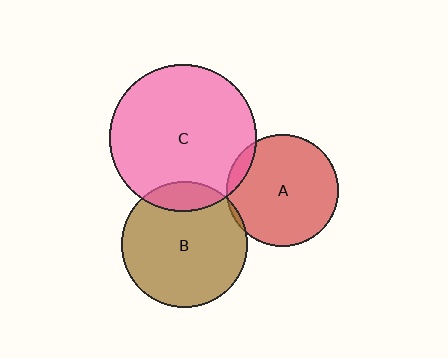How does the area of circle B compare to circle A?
Approximately 1.3 times.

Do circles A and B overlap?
Yes.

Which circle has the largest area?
Circle C (pink).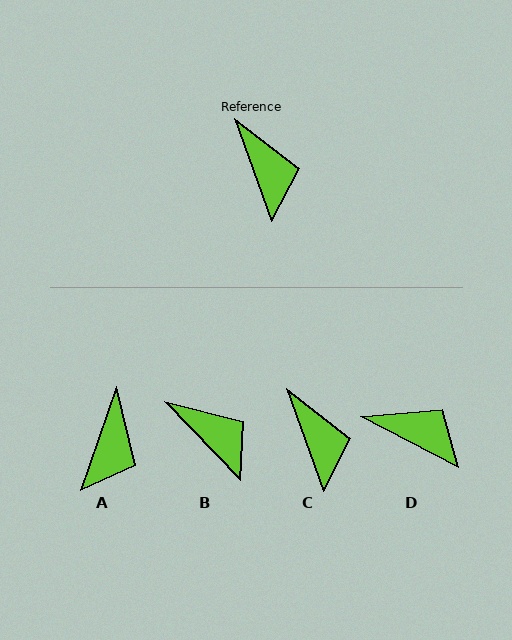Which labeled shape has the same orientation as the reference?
C.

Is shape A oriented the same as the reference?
No, it is off by about 39 degrees.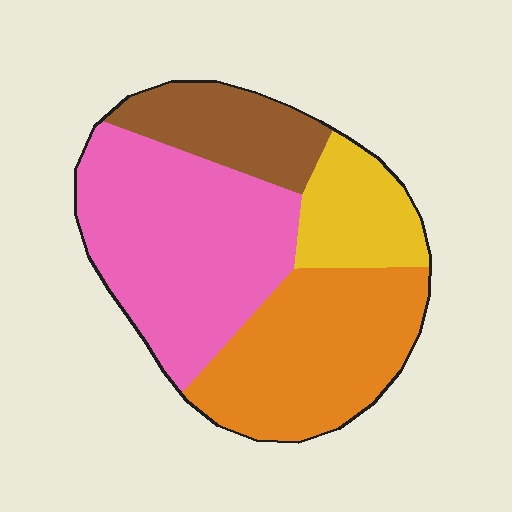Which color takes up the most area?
Pink, at roughly 40%.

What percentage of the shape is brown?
Brown takes up about one sixth (1/6) of the shape.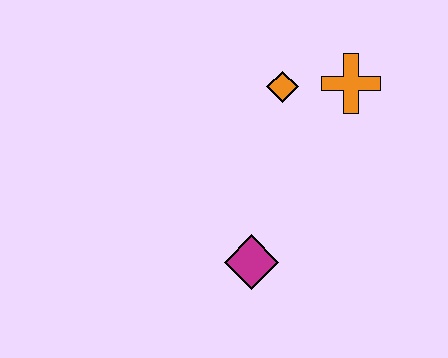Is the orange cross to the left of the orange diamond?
No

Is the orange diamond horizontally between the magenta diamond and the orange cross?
Yes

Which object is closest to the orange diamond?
The orange cross is closest to the orange diamond.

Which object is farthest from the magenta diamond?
The orange cross is farthest from the magenta diamond.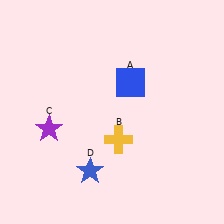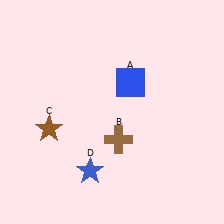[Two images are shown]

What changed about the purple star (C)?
In Image 1, C is purple. In Image 2, it changed to brown.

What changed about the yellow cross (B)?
In Image 1, B is yellow. In Image 2, it changed to brown.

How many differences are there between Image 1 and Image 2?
There are 2 differences between the two images.